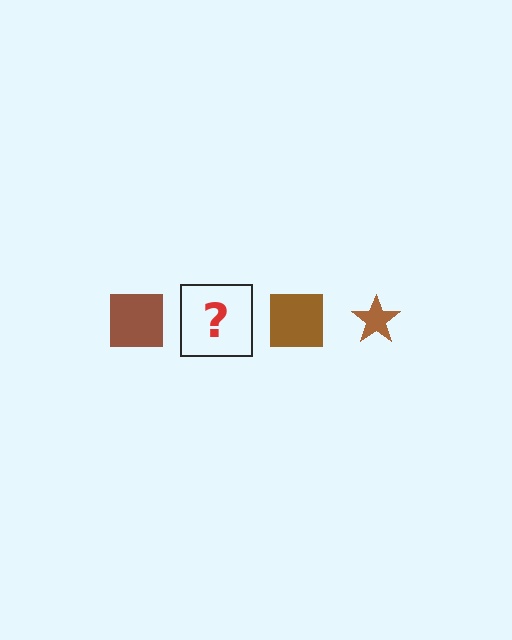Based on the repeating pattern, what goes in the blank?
The blank should be a brown star.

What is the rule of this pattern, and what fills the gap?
The rule is that the pattern cycles through square, star shapes in brown. The gap should be filled with a brown star.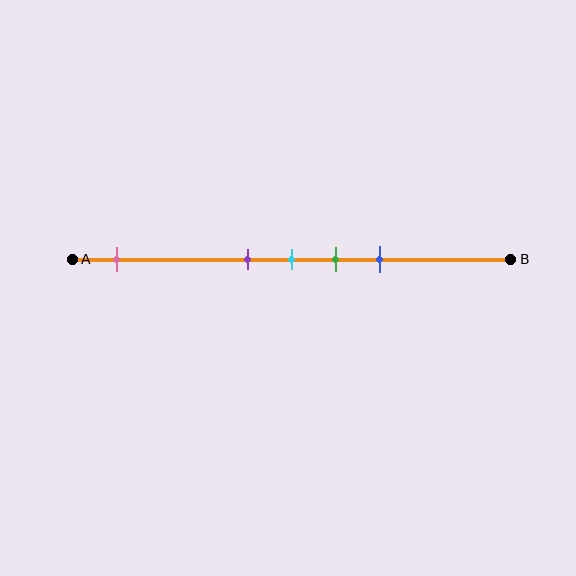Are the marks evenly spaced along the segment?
No, the marks are not evenly spaced.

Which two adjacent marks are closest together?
The purple and cyan marks are the closest adjacent pair.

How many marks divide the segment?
There are 5 marks dividing the segment.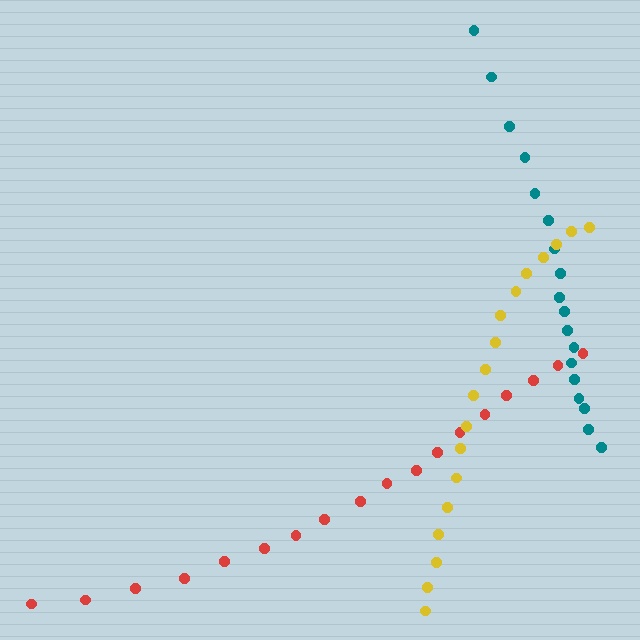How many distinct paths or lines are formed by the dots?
There are 3 distinct paths.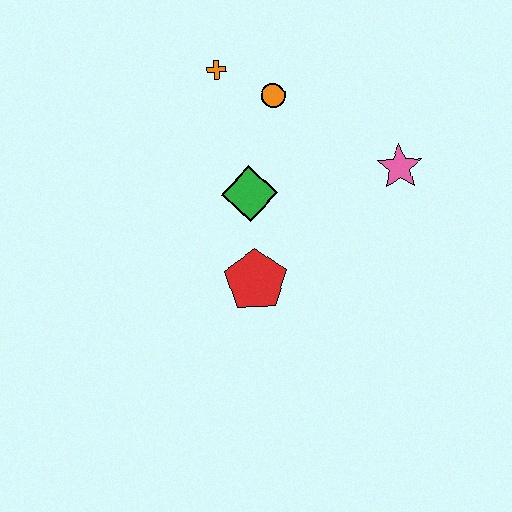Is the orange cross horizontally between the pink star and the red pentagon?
No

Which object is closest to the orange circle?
The orange cross is closest to the orange circle.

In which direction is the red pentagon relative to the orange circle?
The red pentagon is below the orange circle.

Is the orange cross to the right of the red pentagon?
No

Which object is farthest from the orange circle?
The red pentagon is farthest from the orange circle.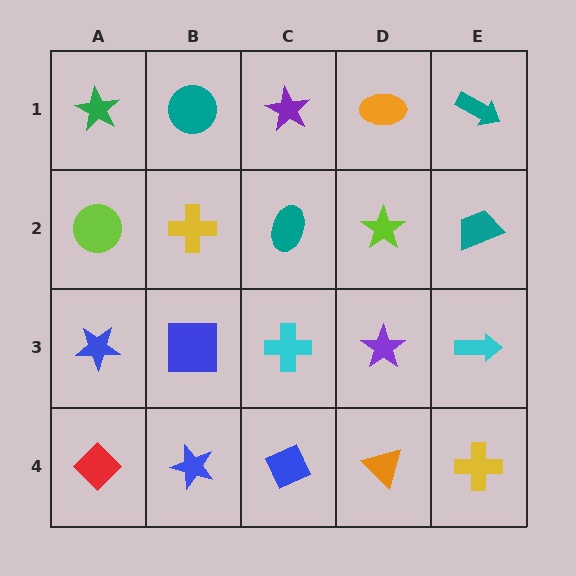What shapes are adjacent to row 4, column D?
A purple star (row 3, column D), a blue diamond (row 4, column C), a yellow cross (row 4, column E).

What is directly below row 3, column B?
A blue star.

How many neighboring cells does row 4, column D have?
3.